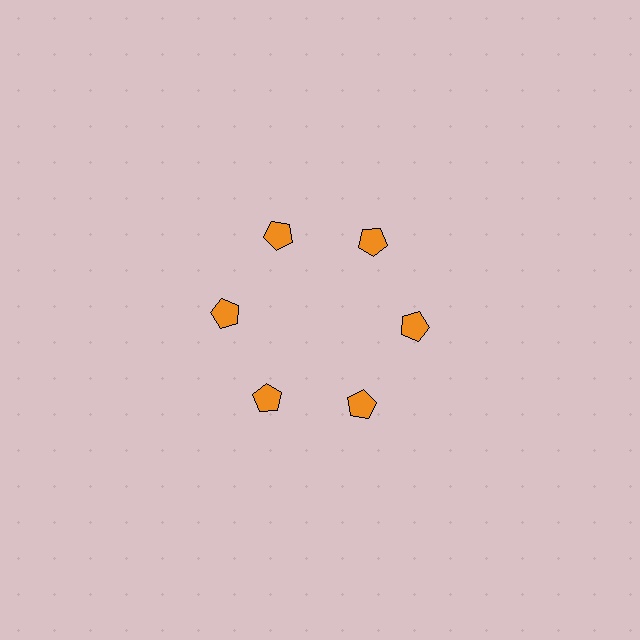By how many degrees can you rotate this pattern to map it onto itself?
The pattern maps onto itself every 60 degrees of rotation.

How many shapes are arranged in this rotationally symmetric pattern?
There are 6 shapes, arranged in 6 groups of 1.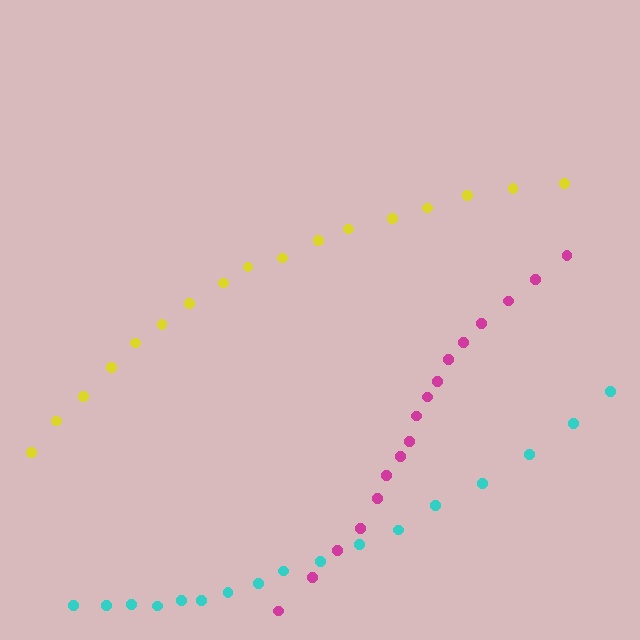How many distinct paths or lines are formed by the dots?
There are 3 distinct paths.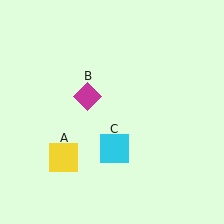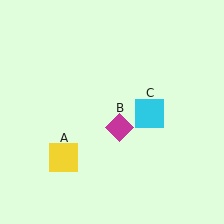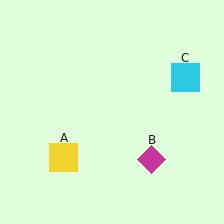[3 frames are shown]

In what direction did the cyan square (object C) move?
The cyan square (object C) moved up and to the right.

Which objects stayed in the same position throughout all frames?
Yellow square (object A) remained stationary.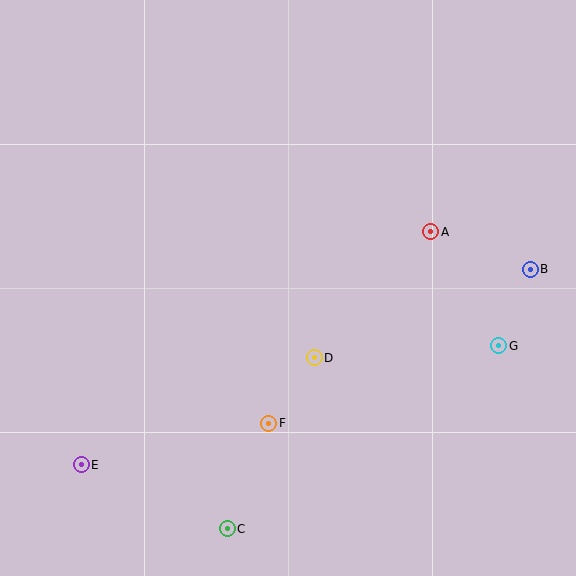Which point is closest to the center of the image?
Point D at (314, 358) is closest to the center.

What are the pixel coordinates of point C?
Point C is at (227, 529).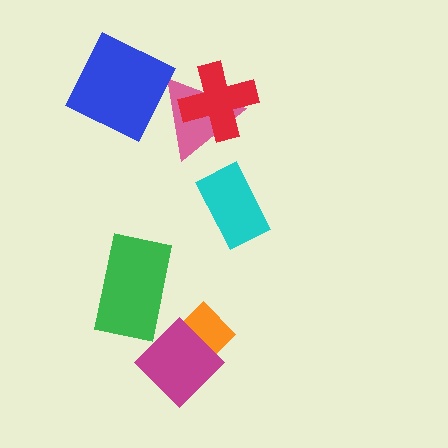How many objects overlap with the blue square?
0 objects overlap with the blue square.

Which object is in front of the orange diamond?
The magenta diamond is in front of the orange diamond.